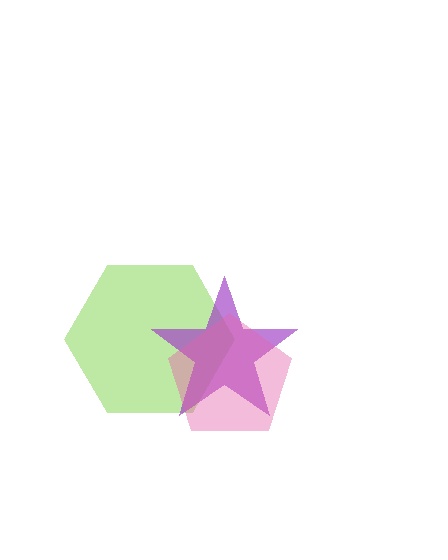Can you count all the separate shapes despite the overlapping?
Yes, there are 3 separate shapes.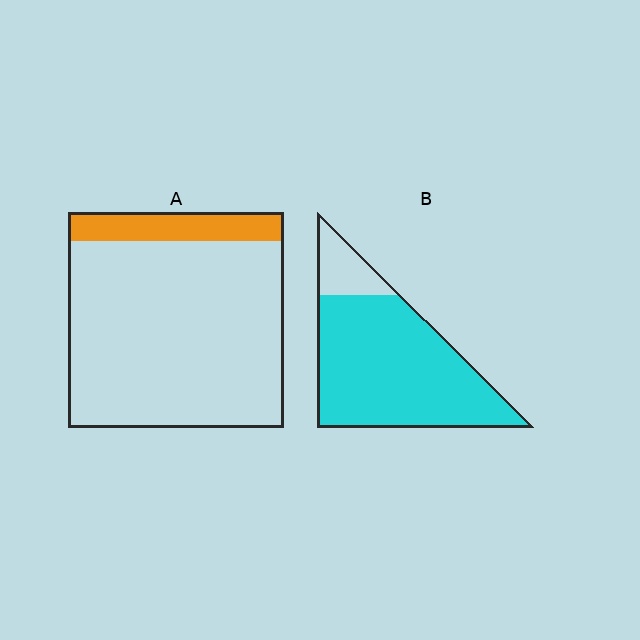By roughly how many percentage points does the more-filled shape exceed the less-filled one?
By roughly 70 percentage points (B over A).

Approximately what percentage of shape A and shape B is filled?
A is approximately 15% and B is approximately 85%.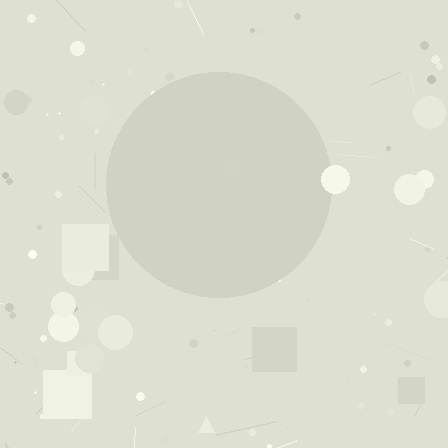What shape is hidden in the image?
A circle is hidden in the image.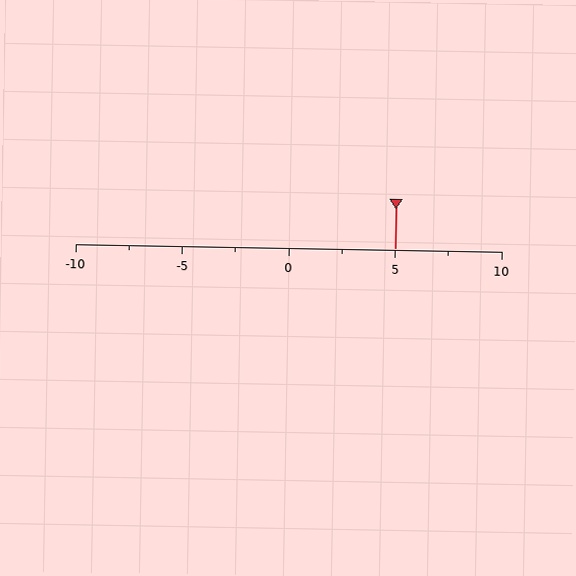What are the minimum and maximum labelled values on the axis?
The axis runs from -10 to 10.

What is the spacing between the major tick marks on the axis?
The major ticks are spaced 5 apart.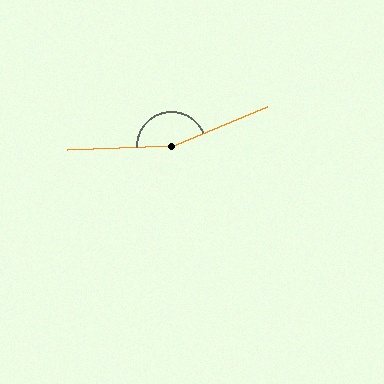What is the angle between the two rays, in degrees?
Approximately 159 degrees.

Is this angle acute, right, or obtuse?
It is obtuse.